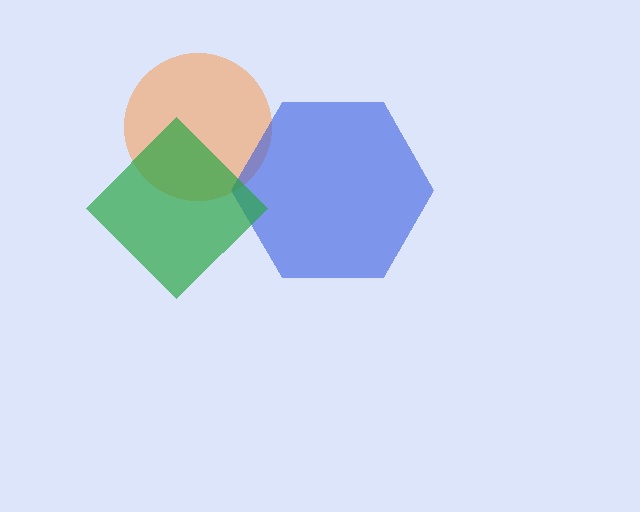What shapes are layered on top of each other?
The layered shapes are: an orange circle, a blue hexagon, a green diamond.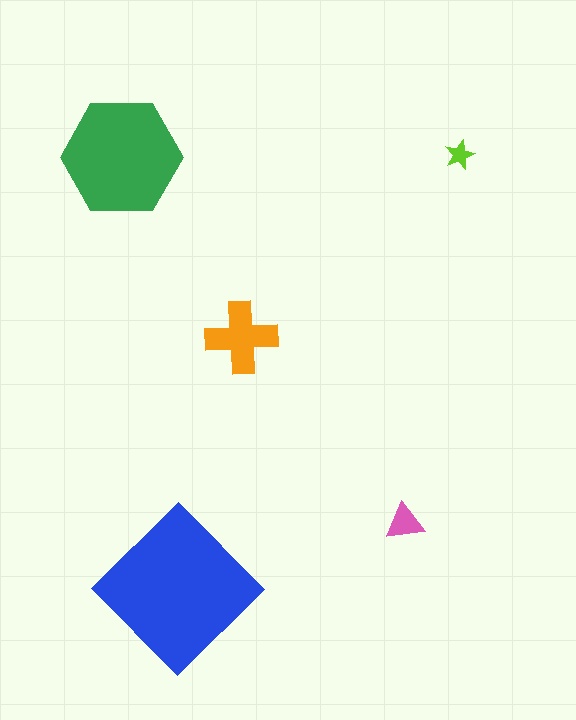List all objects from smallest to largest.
The lime star, the pink triangle, the orange cross, the green hexagon, the blue diamond.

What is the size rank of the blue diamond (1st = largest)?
1st.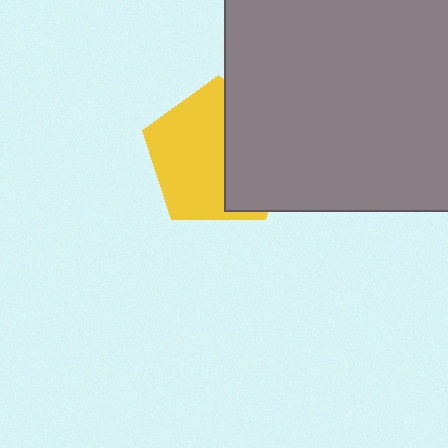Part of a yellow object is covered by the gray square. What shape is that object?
It is a pentagon.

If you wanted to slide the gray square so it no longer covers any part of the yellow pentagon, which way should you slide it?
Slide it right — that is the most direct way to separate the two shapes.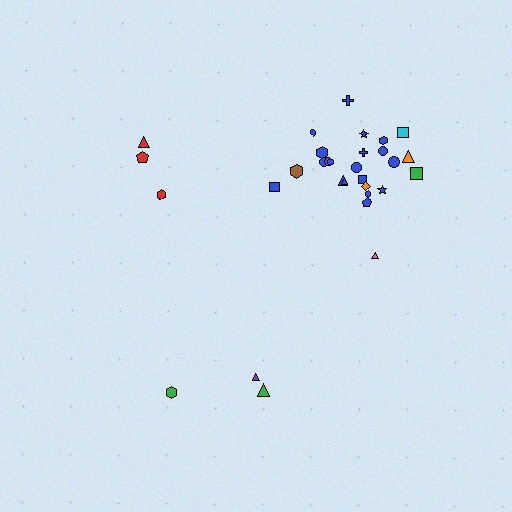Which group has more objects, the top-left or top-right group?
The top-right group.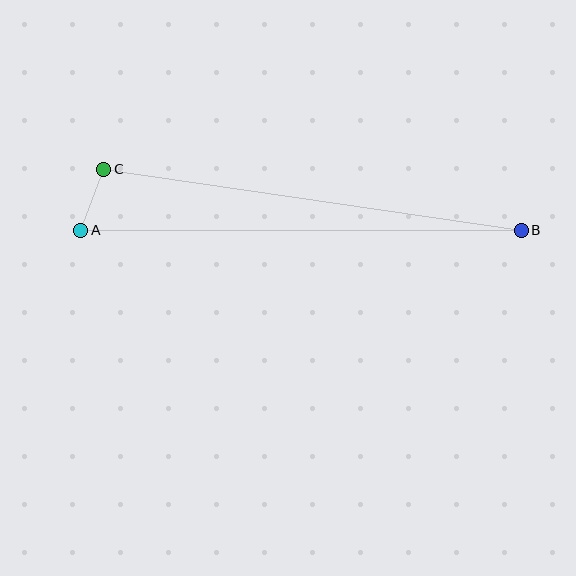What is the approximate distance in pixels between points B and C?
The distance between B and C is approximately 422 pixels.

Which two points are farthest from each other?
Points A and B are farthest from each other.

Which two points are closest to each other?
Points A and C are closest to each other.